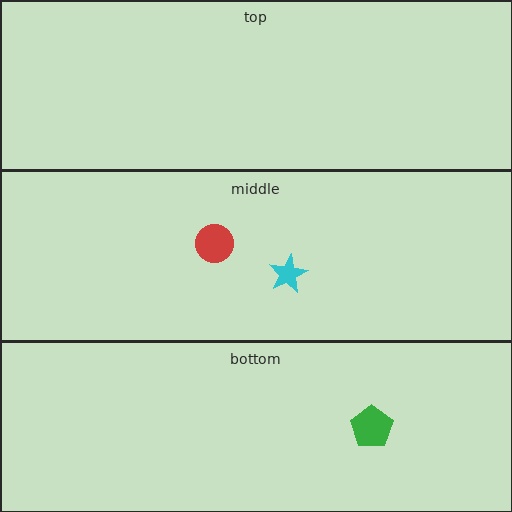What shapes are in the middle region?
The cyan star, the red circle.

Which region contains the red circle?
The middle region.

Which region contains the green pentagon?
The bottom region.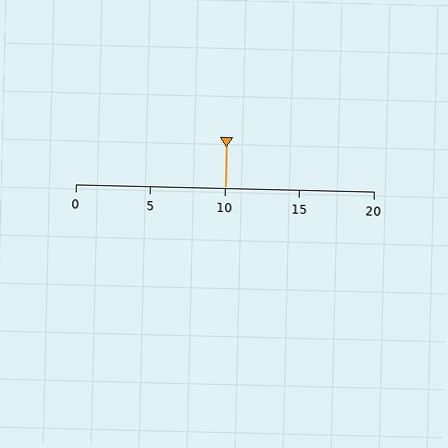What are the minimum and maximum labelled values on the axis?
The axis runs from 0 to 20.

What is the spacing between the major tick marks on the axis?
The major ticks are spaced 5 apart.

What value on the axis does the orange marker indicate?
The marker indicates approximately 10.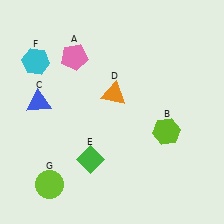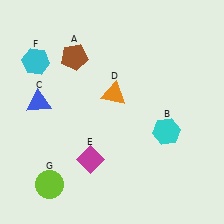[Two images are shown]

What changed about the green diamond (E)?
In Image 1, E is green. In Image 2, it changed to magenta.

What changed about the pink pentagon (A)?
In Image 1, A is pink. In Image 2, it changed to brown.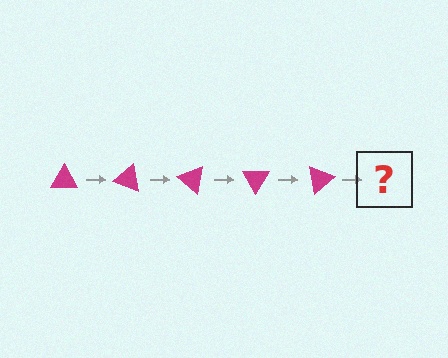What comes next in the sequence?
The next element should be a magenta triangle rotated 100 degrees.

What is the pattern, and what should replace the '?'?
The pattern is that the triangle rotates 20 degrees each step. The '?' should be a magenta triangle rotated 100 degrees.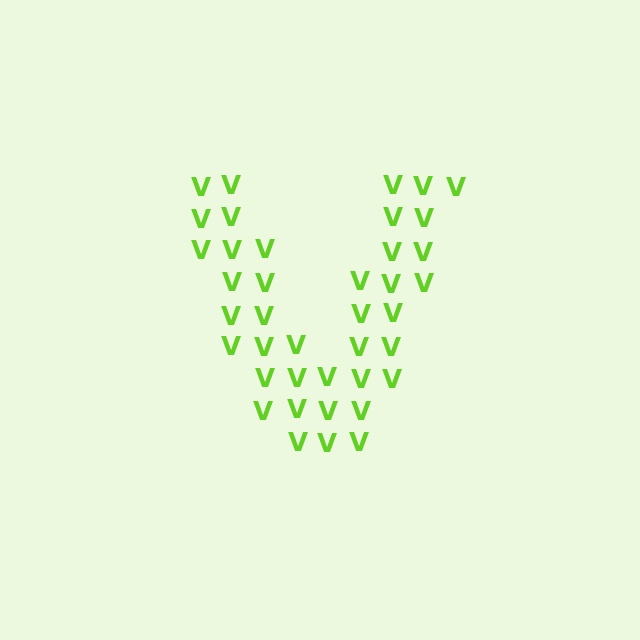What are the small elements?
The small elements are letter V's.